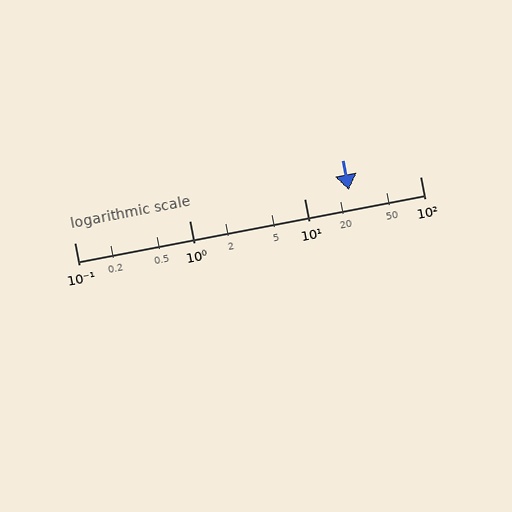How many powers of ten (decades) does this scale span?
The scale spans 3 decades, from 0.1 to 100.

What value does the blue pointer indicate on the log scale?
The pointer indicates approximately 24.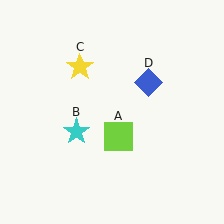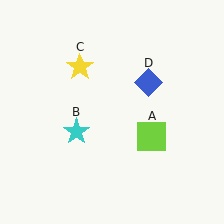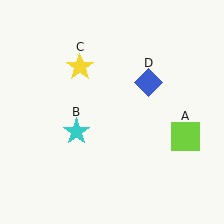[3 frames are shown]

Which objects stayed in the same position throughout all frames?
Cyan star (object B) and yellow star (object C) and blue diamond (object D) remained stationary.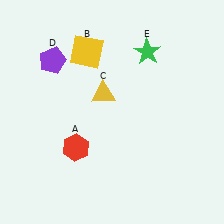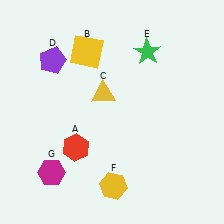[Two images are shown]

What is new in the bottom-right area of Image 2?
A yellow hexagon (F) was added in the bottom-right area of Image 2.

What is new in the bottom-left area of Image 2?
A magenta hexagon (G) was added in the bottom-left area of Image 2.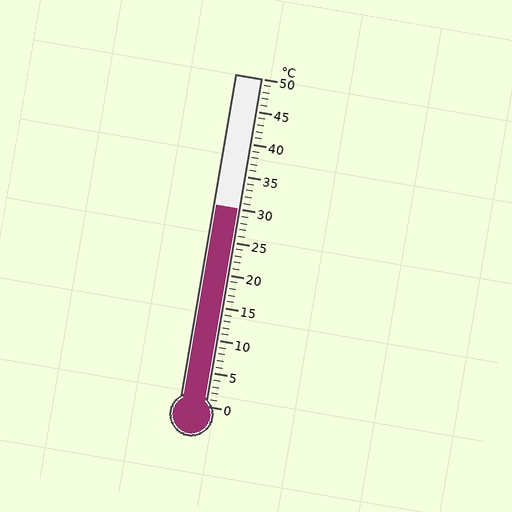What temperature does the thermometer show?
The thermometer shows approximately 30°C.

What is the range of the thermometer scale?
The thermometer scale ranges from 0°C to 50°C.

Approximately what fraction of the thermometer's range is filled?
The thermometer is filled to approximately 60% of its range.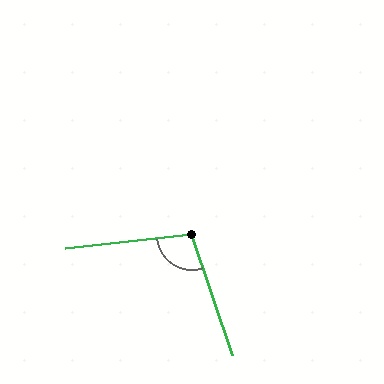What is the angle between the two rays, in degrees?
Approximately 103 degrees.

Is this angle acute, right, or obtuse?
It is obtuse.